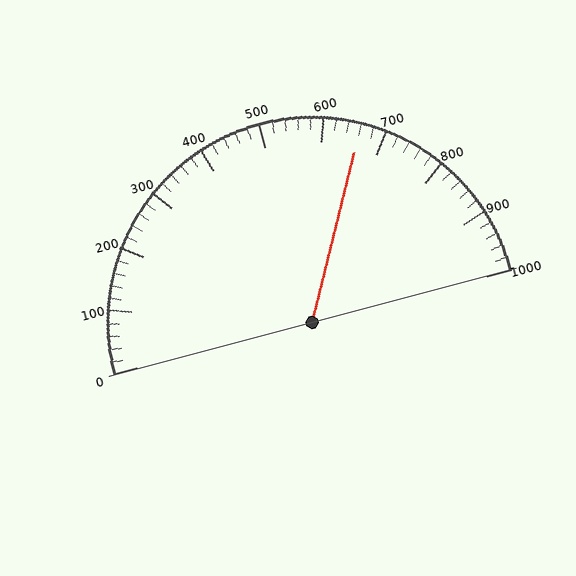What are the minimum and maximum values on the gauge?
The gauge ranges from 0 to 1000.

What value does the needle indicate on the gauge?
The needle indicates approximately 660.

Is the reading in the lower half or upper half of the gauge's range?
The reading is in the upper half of the range (0 to 1000).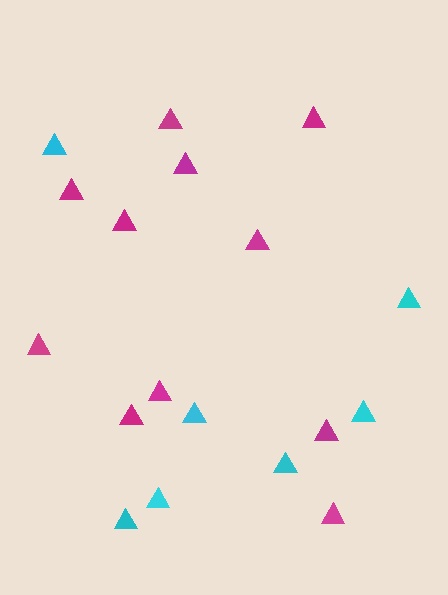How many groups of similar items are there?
There are 2 groups: one group of cyan triangles (7) and one group of magenta triangles (11).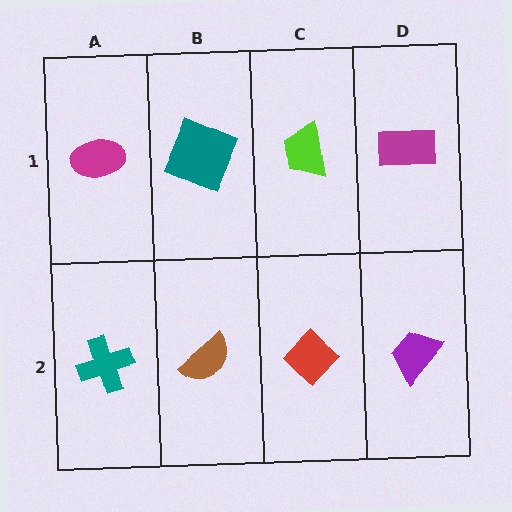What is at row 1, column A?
A magenta ellipse.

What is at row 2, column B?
A brown semicircle.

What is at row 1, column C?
A lime trapezoid.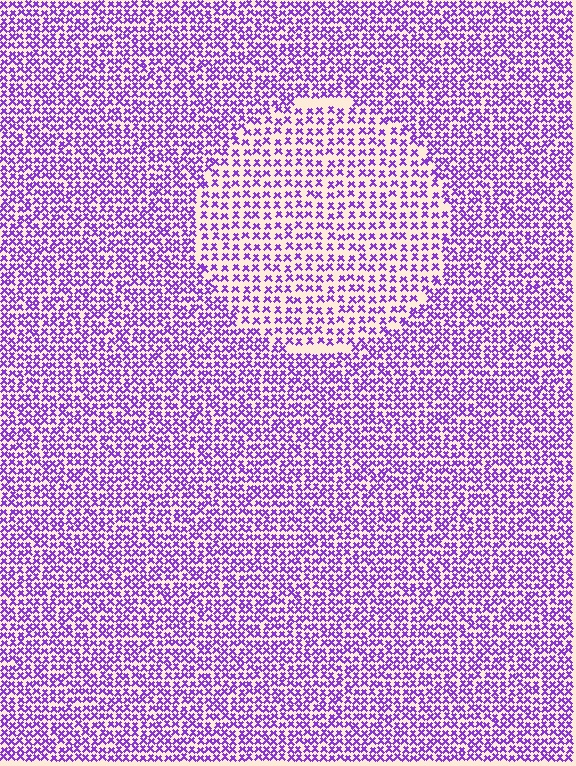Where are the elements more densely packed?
The elements are more densely packed outside the circle boundary.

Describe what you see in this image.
The image contains small purple elements arranged at two different densities. A circle-shaped region is visible where the elements are less densely packed than the surrounding area.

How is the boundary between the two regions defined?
The boundary is defined by a change in element density (approximately 1.6x ratio). All elements are the same color, size, and shape.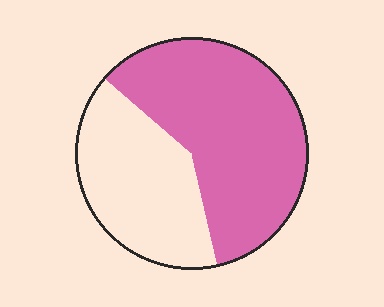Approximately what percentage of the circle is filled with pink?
Approximately 60%.